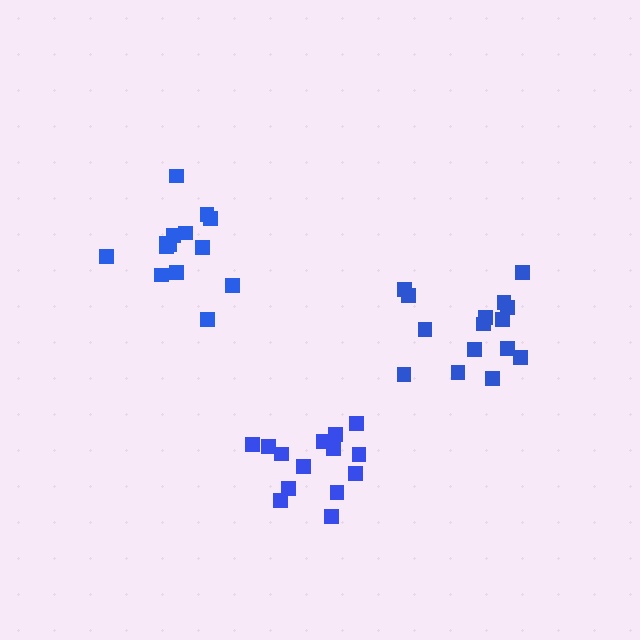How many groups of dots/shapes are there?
There are 3 groups.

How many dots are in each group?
Group 1: 14 dots, Group 2: 16 dots, Group 3: 14 dots (44 total).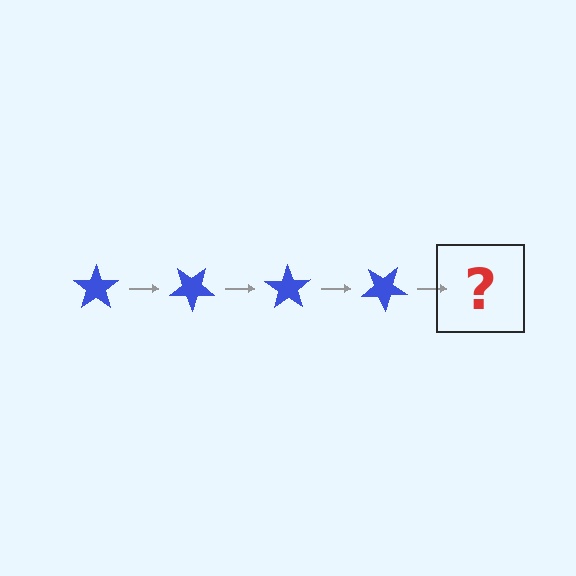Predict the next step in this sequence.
The next step is a blue star rotated 140 degrees.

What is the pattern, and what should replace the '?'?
The pattern is that the star rotates 35 degrees each step. The '?' should be a blue star rotated 140 degrees.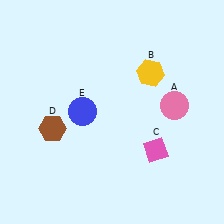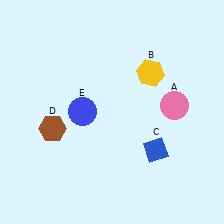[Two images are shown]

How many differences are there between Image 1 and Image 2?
There is 1 difference between the two images.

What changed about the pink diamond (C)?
In Image 1, C is pink. In Image 2, it changed to blue.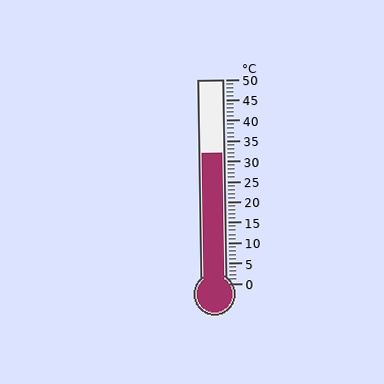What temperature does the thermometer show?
The thermometer shows approximately 32°C.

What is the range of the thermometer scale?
The thermometer scale ranges from 0°C to 50°C.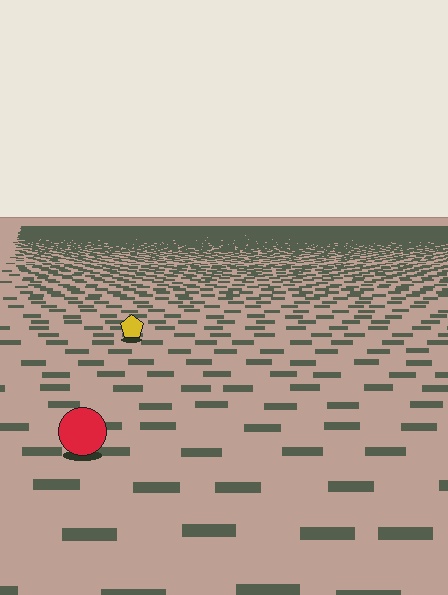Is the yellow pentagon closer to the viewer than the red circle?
No. The red circle is closer — you can tell from the texture gradient: the ground texture is coarser near it.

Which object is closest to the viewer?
The red circle is closest. The texture marks near it are larger and more spread out.